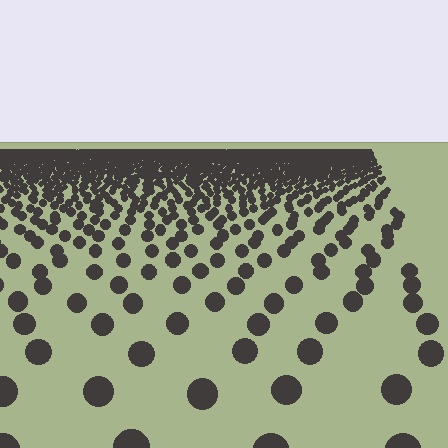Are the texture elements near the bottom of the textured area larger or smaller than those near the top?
Larger. Near the bottom, elements are closer to the viewer and appear at a bigger on-screen size.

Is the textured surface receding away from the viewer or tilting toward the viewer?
The surface is receding away from the viewer. Texture elements get smaller and denser toward the top.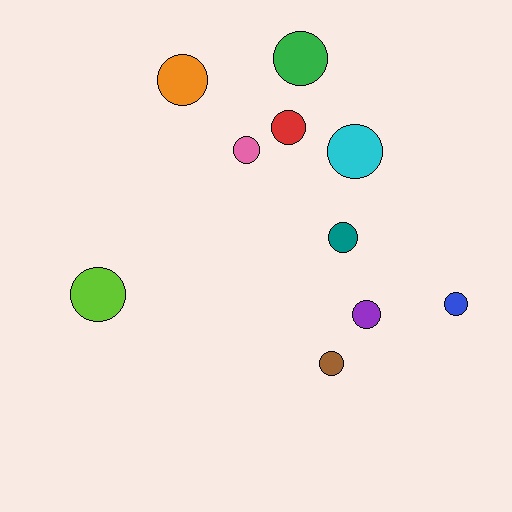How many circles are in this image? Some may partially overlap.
There are 10 circles.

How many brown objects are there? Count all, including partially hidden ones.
There is 1 brown object.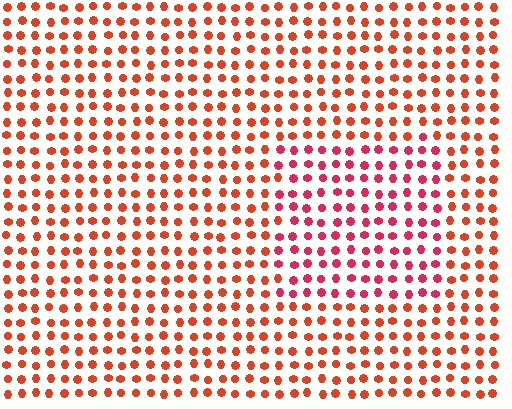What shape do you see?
I see a rectangle.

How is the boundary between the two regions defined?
The boundary is defined purely by a slight shift in hue (about 28 degrees). Spacing, size, and orientation are identical on both sides.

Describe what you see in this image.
The image is filled with small red elements in a uniform arrangement. A rectangle-shaped region is visible where the elements are tinted to a slightly different hue, forming a subtle color boundary.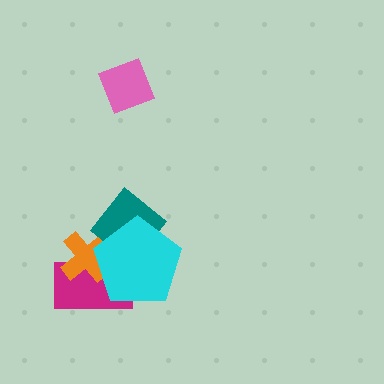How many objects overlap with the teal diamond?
3 objects overlap with the teal diamond.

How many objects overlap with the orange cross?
3 objects overlap with the orange cross.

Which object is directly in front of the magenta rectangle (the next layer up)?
The orange cross is directly in front of the magenta rectangle.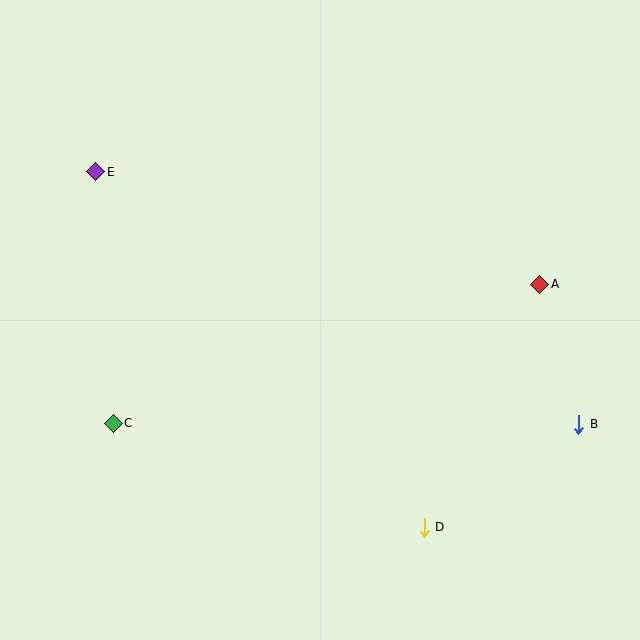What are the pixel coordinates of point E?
Point E is at (96, 172).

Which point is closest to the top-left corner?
Point E is closest to the top-left corner.